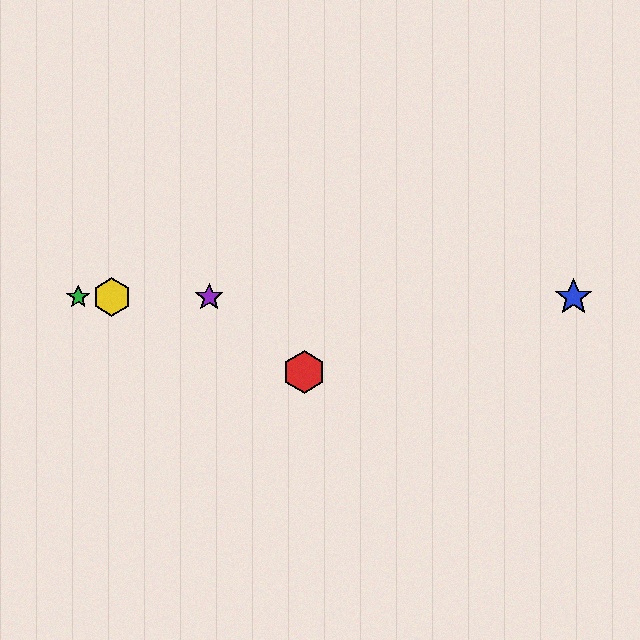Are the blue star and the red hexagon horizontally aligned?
No, the blue star is at y≈297 and the red hexagon is at y≈372.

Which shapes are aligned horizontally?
The blue star, the green star, the yellow hexagon, the purple star are aligned horizontally.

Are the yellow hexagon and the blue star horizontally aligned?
Yes, both are at y≈297.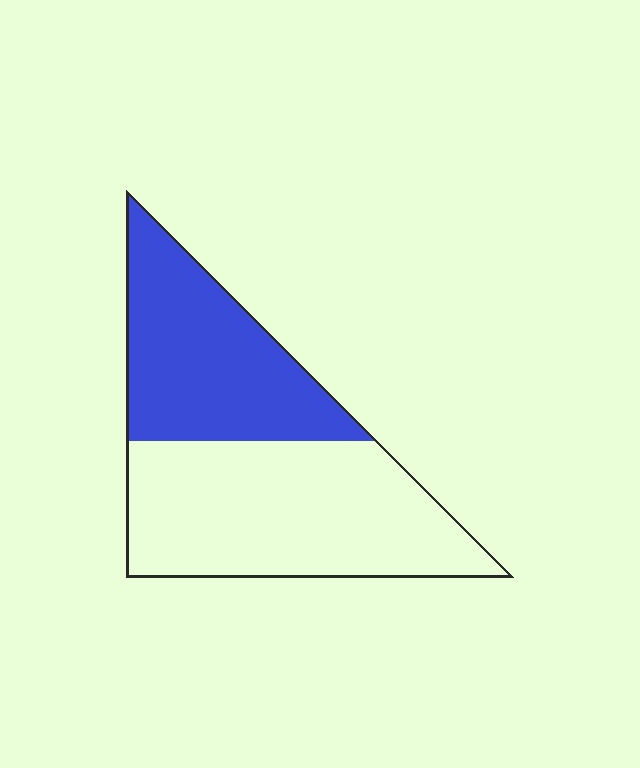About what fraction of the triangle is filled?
About two fifths (2/5).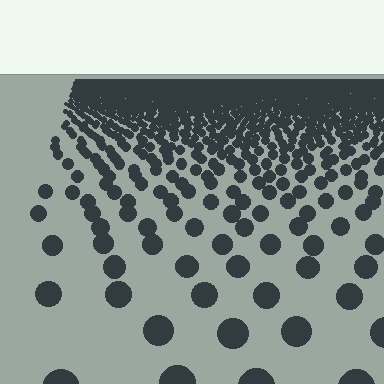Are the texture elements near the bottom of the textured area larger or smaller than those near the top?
Larger. Near the bottom, elements are closer to the viewer and appear at a bigger on-screen size.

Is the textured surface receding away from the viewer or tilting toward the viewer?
The surface is receding away from the viewer. Texture elements get smaller and denser toward the top.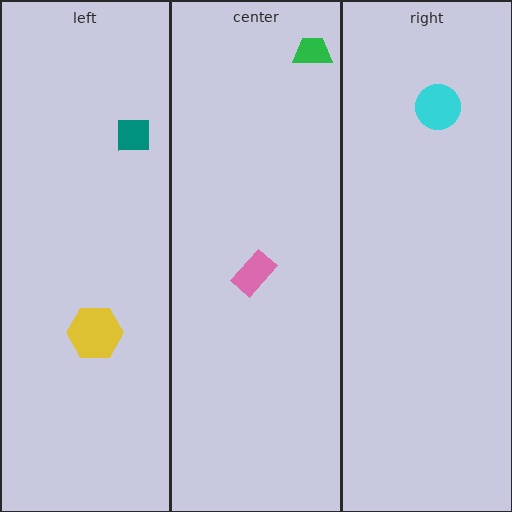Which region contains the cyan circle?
The right region.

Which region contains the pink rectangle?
The center region.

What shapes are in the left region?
The yellow hexagon, the teal square.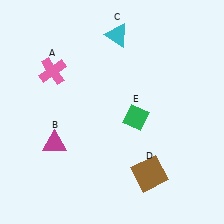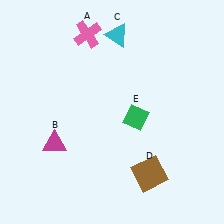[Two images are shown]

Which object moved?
The pink cross (A) moved up.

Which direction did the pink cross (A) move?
The pink cross (A) moved up.